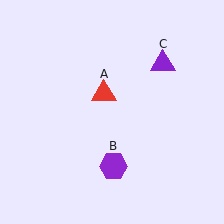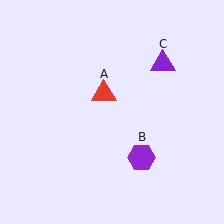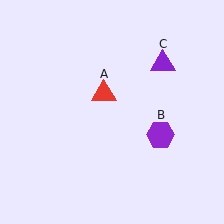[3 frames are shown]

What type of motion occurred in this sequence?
The purple hexagon (object B) rotated counterclockwise around the center of the scene.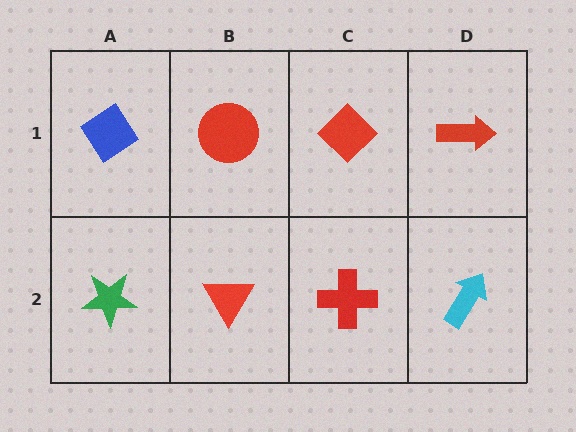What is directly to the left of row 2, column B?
A green star.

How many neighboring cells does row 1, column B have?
3.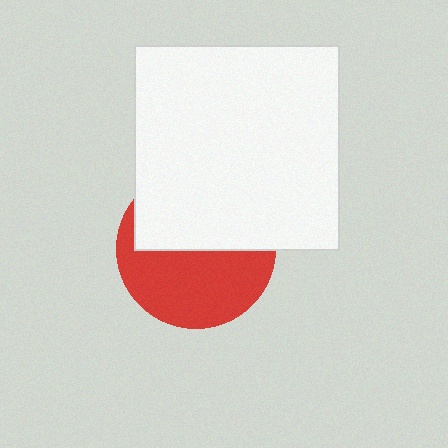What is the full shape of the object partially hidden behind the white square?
The partially hidden object is a red circle.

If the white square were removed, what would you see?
You would see the complete red circle.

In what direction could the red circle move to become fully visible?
The red circle could move down. That would shift it out from behind the white square entirely.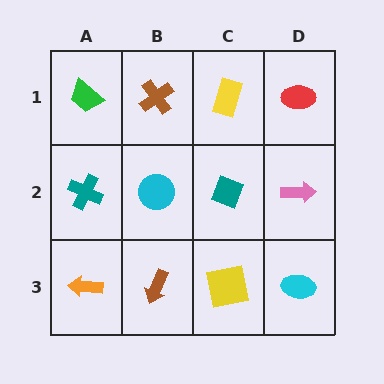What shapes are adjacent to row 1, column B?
A cyan circle (row 2, column B), a green trapezoid (row 1, column A), a yellow rectangle (row 1, column C).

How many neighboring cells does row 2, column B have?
4.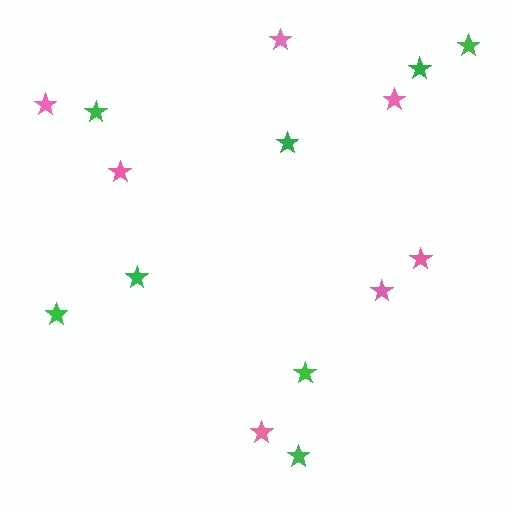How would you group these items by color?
There are 2 groups: one group of pink stars (7) and one group of green stars (8).